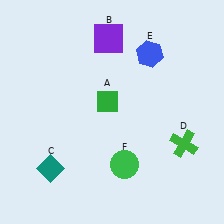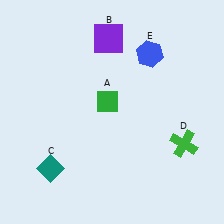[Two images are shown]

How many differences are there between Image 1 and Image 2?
There is 1 difference between the two images.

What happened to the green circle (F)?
The green circle (F) was removed in Image 2. It was in the bottom-right area of Image 1.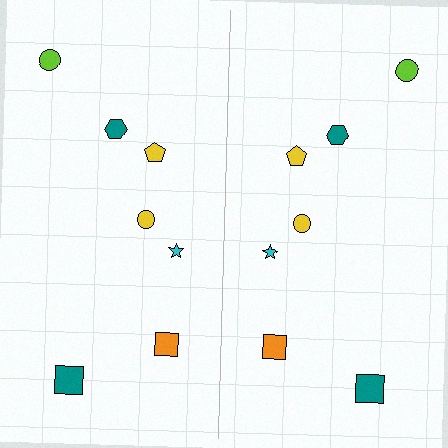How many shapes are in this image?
There are 14 shapes in this image.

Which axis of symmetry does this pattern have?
The pattern has a vertical axis of symmetry running through the center of the image.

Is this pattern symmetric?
Yes, this pattern has bilateral (reflection) symmetry.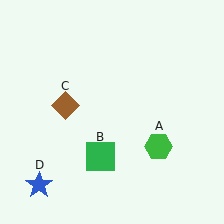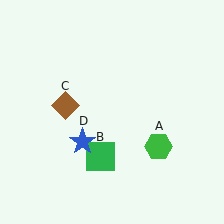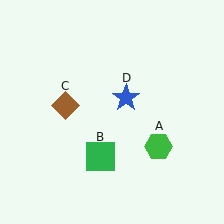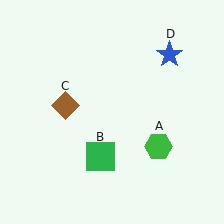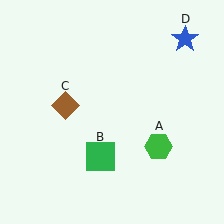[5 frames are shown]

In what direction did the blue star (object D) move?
The blue star (object D) moved up and to the right.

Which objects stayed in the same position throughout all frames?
Green hexagon (object A) and green square (object B) and brown diamond (object C) remained stationary.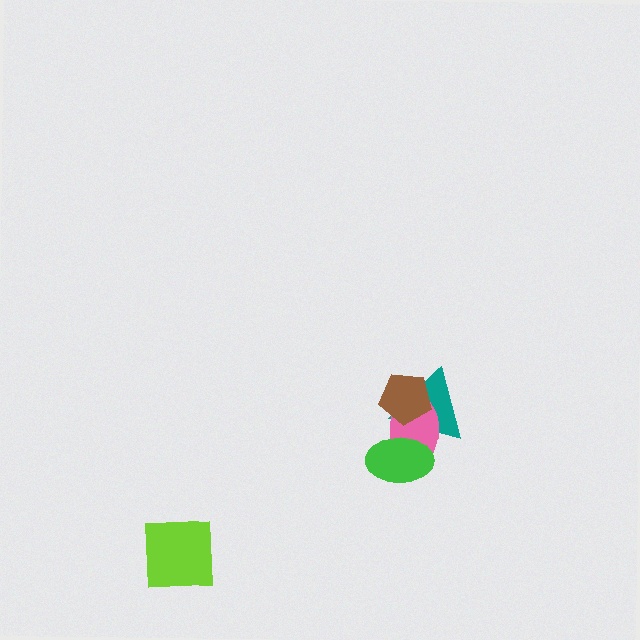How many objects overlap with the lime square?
0 objects overlap with the lime square.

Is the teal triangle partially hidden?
Yes, it is partially covered by another shape.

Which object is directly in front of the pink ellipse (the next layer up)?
The green ellipse is directly in front of the pink ellipse.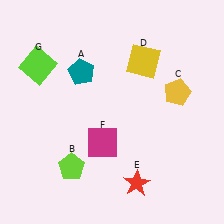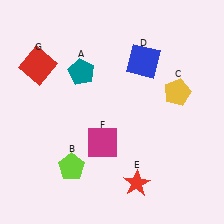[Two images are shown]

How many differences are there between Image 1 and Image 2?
There are 2 differences between the two images.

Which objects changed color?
D changed from yellow to blue. G changed from lime to red.